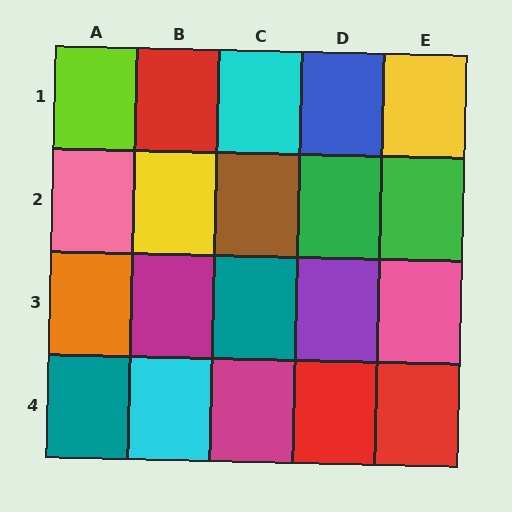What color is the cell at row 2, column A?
Pink.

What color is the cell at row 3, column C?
Teal.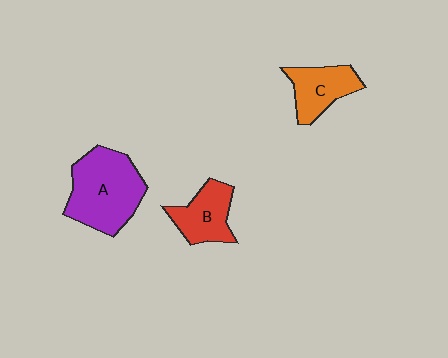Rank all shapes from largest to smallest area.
From largest to smallest: A (purple), B (red), C (orange).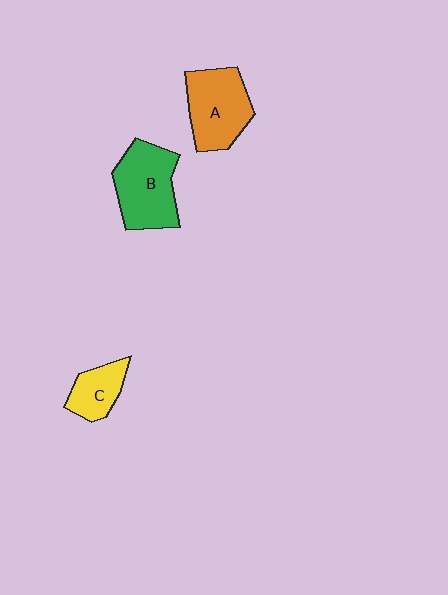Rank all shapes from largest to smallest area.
From largest to smallest: B (green), A (orange), C (yellow).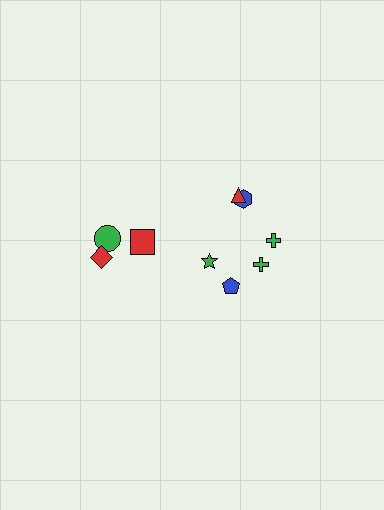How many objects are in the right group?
There are 6 objects.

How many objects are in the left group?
There are 3 objects.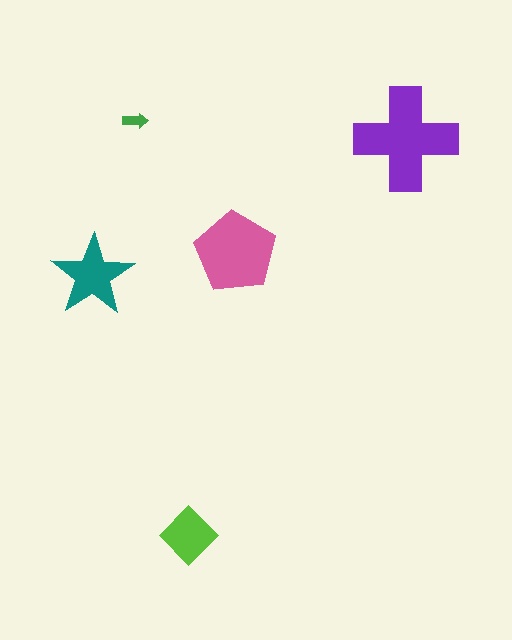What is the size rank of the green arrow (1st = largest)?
5th.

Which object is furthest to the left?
The teal star is leftmost.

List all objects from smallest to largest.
The green arrow, the lime diamond, the teal star, the pink pentagon, the purple cross.